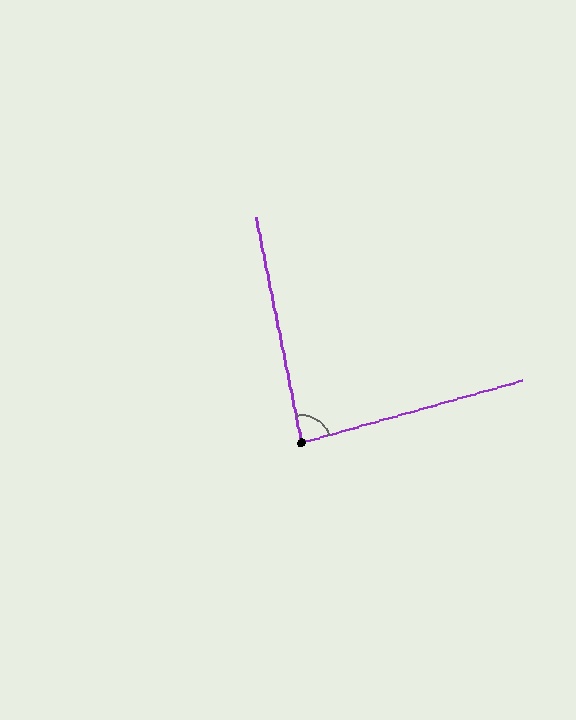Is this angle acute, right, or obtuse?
It is approximately a right angle.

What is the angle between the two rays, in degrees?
Approximately 86 degrees.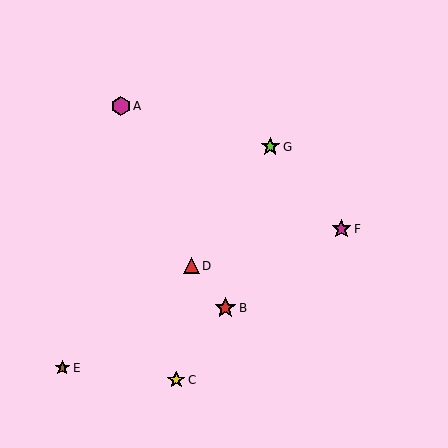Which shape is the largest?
The red star (labeled B) is the largest.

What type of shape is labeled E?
Shape E is a brown star.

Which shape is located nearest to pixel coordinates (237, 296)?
The red star (labeled B) at (225, 308) is nearest to that location.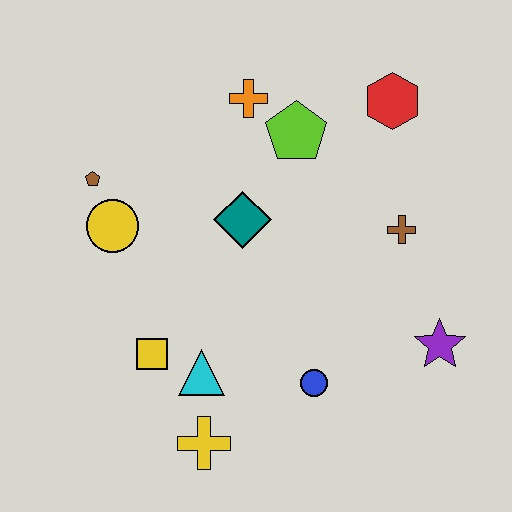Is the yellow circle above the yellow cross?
Yes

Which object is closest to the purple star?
The brown cross is closest to the purple star.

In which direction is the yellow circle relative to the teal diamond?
The yellow circle is to the left of the teal diamond.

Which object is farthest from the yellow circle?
The purple star is farthest from the yellow circle.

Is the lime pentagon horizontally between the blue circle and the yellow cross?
Yes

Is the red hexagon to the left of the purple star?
Yes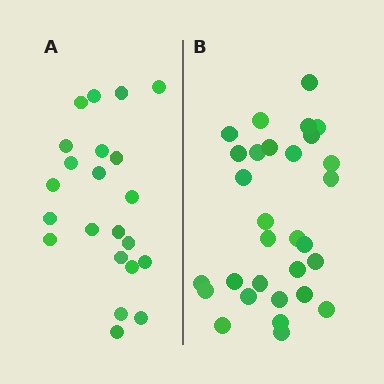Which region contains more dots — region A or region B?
Region B (the right region) has more dots.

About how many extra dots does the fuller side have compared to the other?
Region B has roughly 8 or so more dots than region A.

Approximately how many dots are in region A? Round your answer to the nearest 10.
About 20 dots. (The exact count is 22, which rounds to 20.)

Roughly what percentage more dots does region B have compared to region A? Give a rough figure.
About 35% more.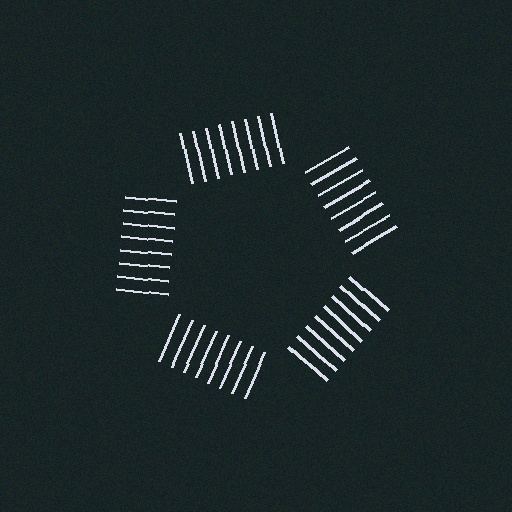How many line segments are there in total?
40 — 8 along each of the 5 edges.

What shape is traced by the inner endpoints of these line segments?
An illusory pentagon — the line segments terminate on its edges but no continuous stroke is drawn.